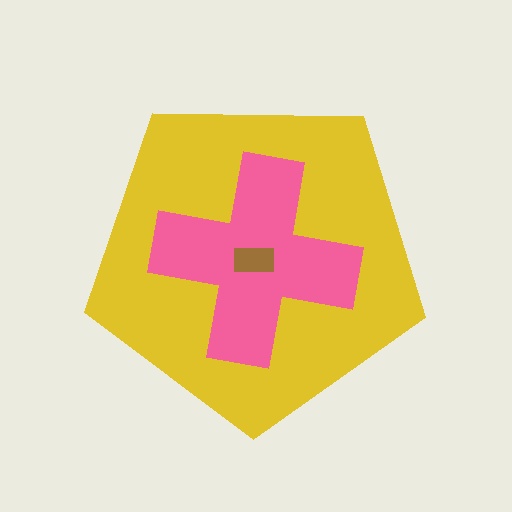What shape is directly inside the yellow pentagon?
The pink cross.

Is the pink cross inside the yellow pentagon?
Yes.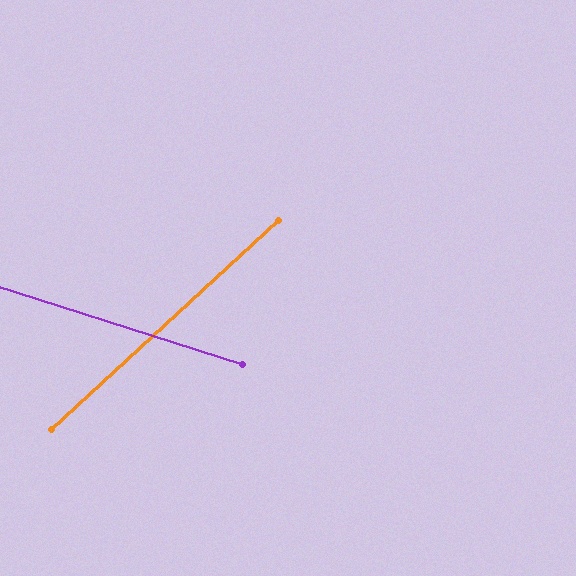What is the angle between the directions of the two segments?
Approximately 60 degrees.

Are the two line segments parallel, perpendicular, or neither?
Neither parallel nor perpendicular — they differ by about 60°.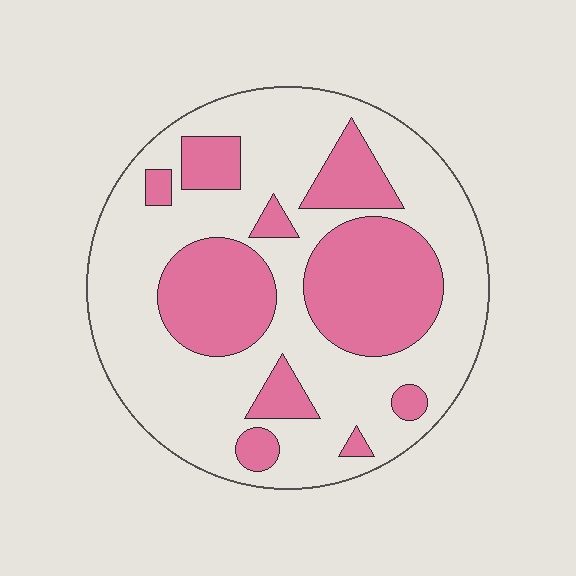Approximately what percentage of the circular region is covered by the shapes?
Approximately 35%.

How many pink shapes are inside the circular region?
10.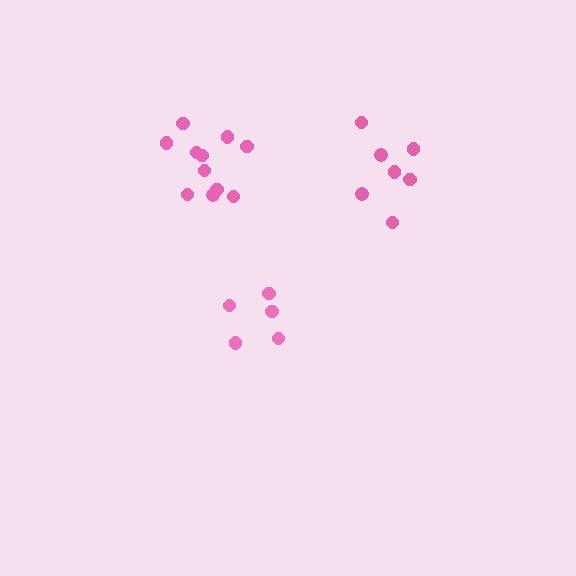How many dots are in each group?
Group 1: 5 dots, Group 2: 11 dots, Group 3: 7 dots (23 total).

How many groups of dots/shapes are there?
There are 3 groups.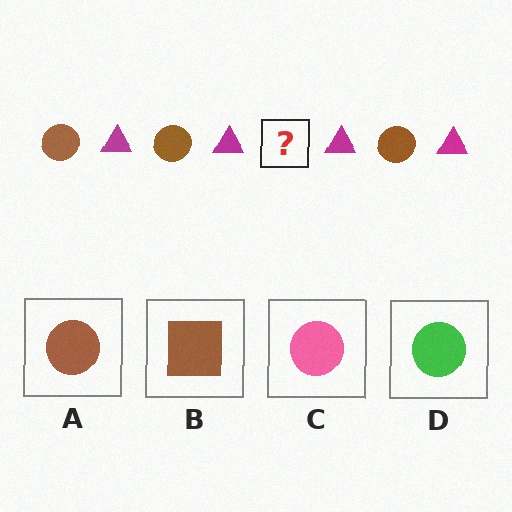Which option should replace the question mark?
Option A.